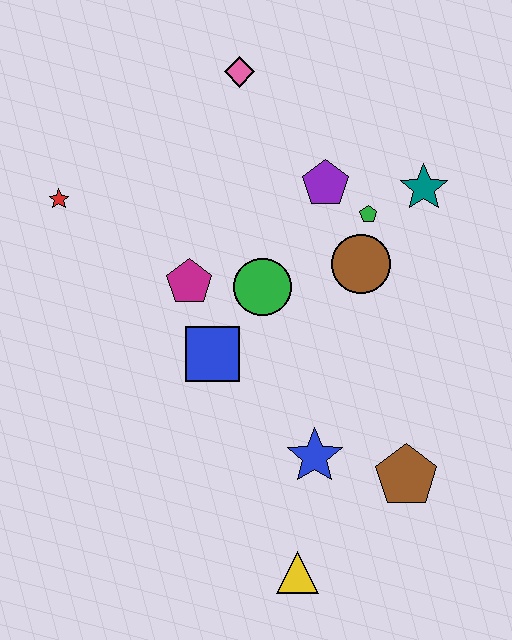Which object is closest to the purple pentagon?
The green pentagon is closest to the purple pentagon.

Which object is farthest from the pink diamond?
The yellow triangle is farthest from the pink diamond.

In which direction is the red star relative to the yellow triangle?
The red star is above the yellow triangle.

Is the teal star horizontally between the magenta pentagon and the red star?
No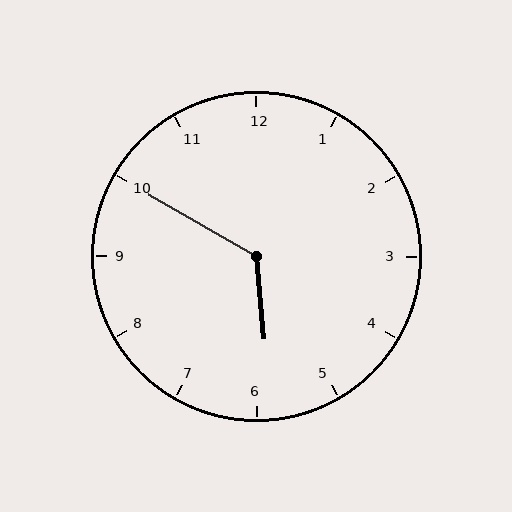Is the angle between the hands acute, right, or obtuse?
It is obtuse.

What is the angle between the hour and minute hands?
Approximately 125 degrees.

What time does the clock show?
5:50.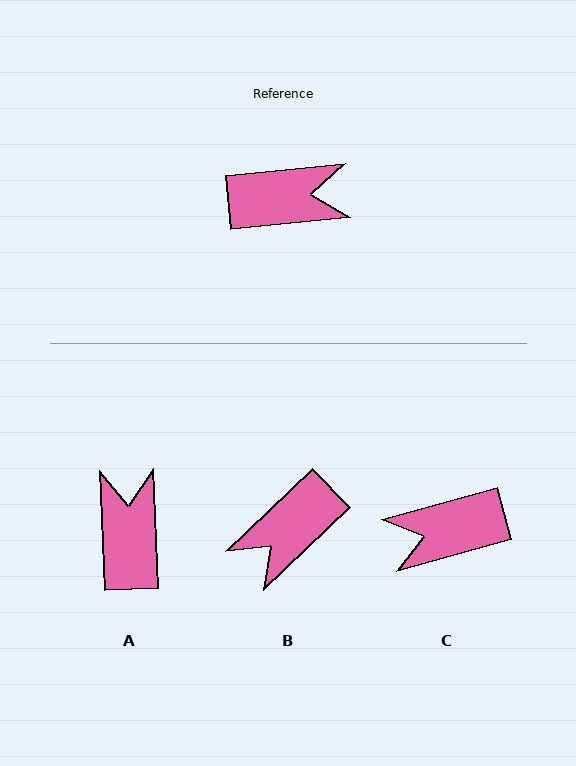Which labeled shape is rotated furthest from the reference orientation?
C, about 170 degrees away.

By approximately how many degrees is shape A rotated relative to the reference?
Approximately 87 degrees counter-clockwise.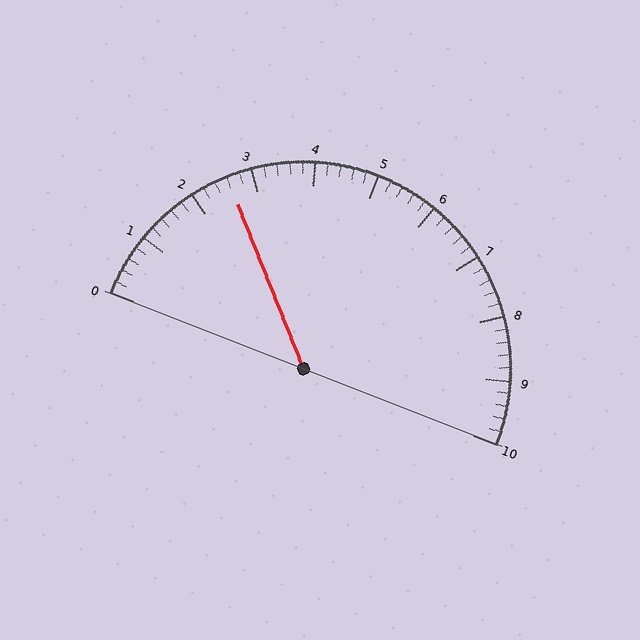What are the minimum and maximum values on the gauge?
The gauge ranges from 0 to 10.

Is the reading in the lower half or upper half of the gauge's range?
The reading is in the lower half of the range (0 to 10).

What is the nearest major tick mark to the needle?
The nearest major tick mark is 3.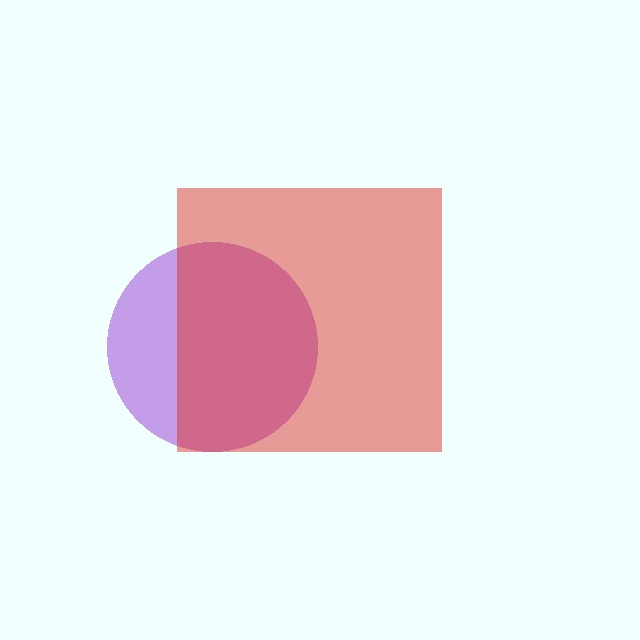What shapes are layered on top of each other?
The layered shapes are: a purple circle, a red square.